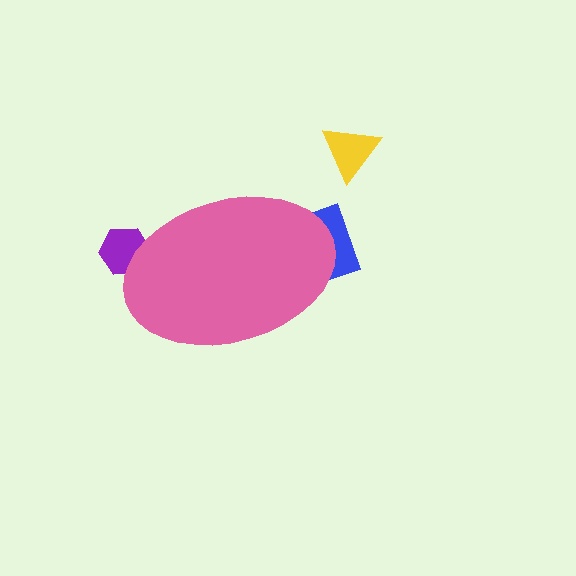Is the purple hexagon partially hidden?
Yes, the purple hexagon is partially hidden behind the pink ellipse.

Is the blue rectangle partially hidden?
Yes, the blue rectangle is partially hidden behind the pink ellipse.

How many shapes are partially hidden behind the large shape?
2 shapes are partially hidden.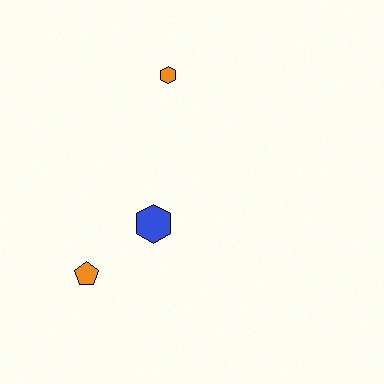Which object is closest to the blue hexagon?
The orange pentagon is closest to the blue hexagon.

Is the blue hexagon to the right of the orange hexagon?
No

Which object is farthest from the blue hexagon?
The orange hexagon is farthest from the blue hexagon.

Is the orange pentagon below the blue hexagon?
Yes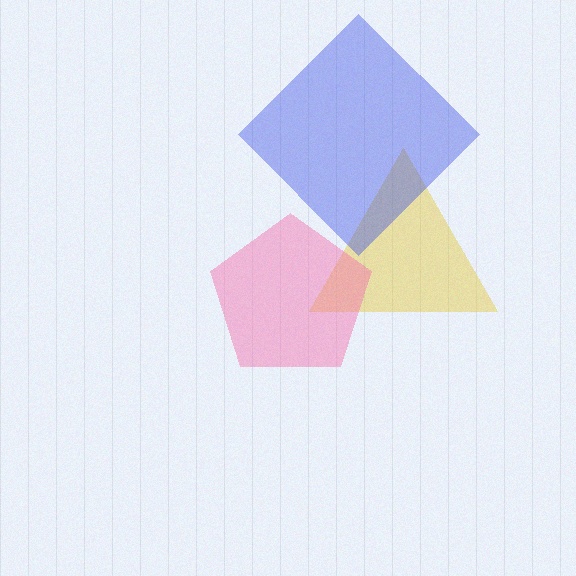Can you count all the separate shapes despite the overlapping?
Yes, there are 3 separate shapes.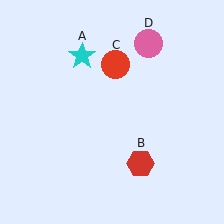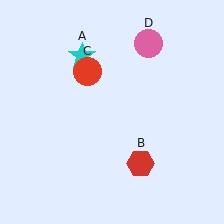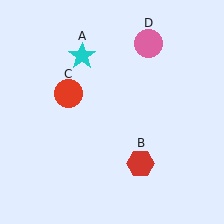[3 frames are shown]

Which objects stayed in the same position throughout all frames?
Cyan star (object A) and red hexagon (object B) and pink circle (object D) remained stationary.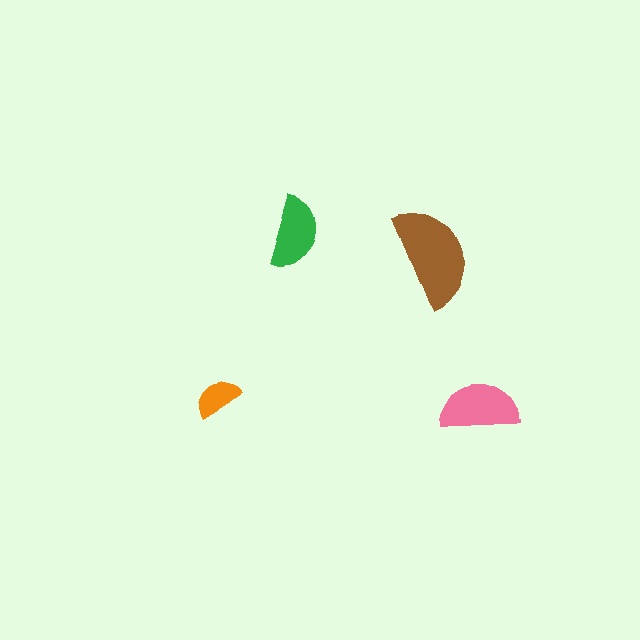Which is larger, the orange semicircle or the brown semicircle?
The brown one.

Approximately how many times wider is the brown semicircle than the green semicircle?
About 1.5 times wider.